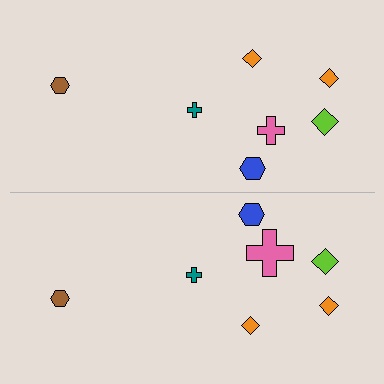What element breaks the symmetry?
The pink cross on the bottom side has a different size than its mirror counterpart.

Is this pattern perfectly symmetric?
No, the pattern is not perfectly symmetric. The pink cross on the bottom side has a different size than its mirror counterpart.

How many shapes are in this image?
There are 14 shapes in this image.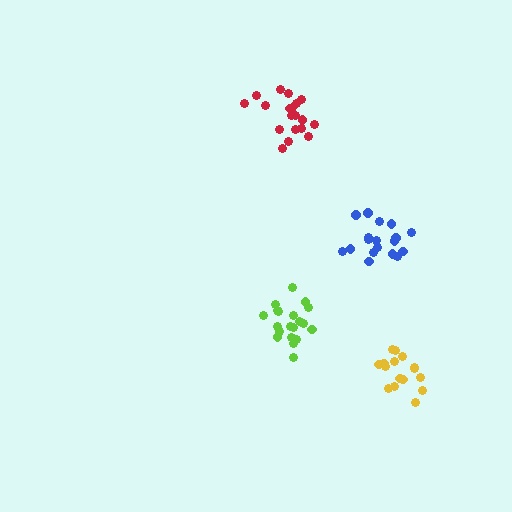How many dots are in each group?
Group 1: 20 dots, Group 2: 20 dots, Group 3: 16 dots, Group 4: 18 dots (74 total).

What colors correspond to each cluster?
The clusters are colored: lime, red, yellow, blue.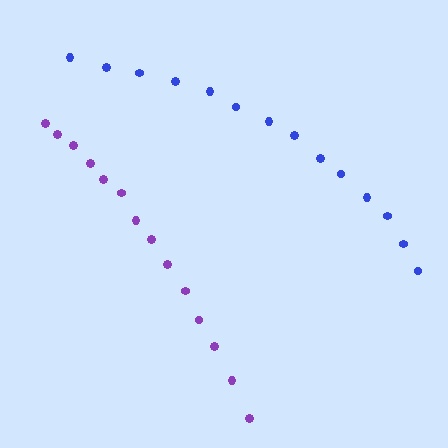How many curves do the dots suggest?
There are 2 distinct paths.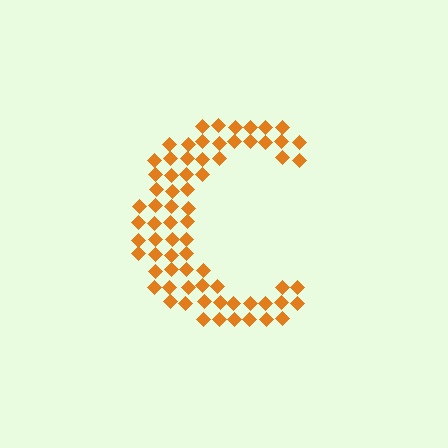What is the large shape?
The large shape is the letter C.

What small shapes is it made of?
It is made of small diamonds.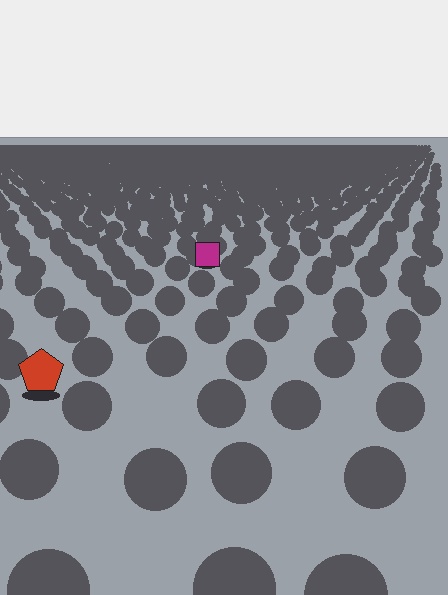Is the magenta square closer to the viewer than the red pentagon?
No. The red pentagon is closer — you can tell from the texture gradient: the ground texture is coarser near it.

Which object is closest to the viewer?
The red pentagon is closest. The texture marks near it are larger and more spread out.